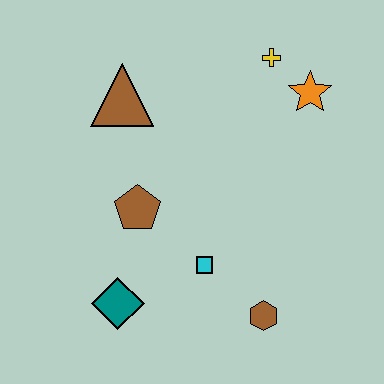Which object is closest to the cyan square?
The brown hexagon is closest to the cyan square.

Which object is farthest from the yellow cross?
The teal diamond is farthest from the yellow cross.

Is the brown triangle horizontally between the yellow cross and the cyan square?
No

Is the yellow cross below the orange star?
No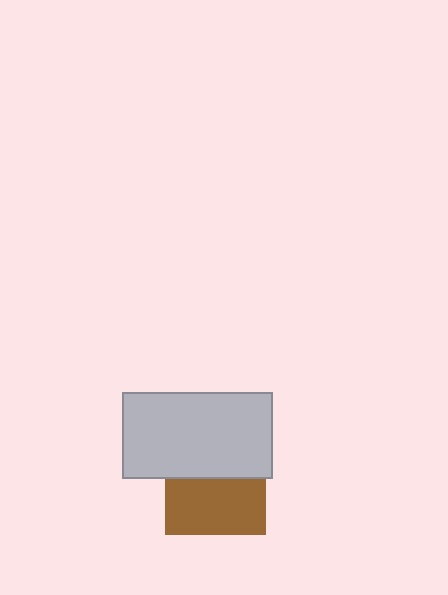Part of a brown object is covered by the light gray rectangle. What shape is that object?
It is a square.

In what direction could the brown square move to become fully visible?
The brown square could move down. That would shift it out from behind the light gray rectangle entirely.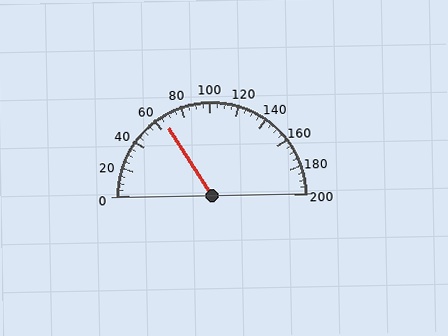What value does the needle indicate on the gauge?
The needle indicates approximately 65.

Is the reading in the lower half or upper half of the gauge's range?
The reading is in the lower half of the range (0 to 200).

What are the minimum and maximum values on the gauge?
The gauge ranges from 0 to 200.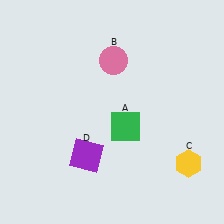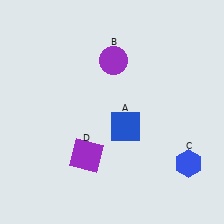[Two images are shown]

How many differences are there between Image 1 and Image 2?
There are 3 differences between the two images.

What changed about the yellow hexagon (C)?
In Image 1, C is yellow. In Image 2, it changed to blue.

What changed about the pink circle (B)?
In Image 1, B is pink. In Image 2, it changed to purple.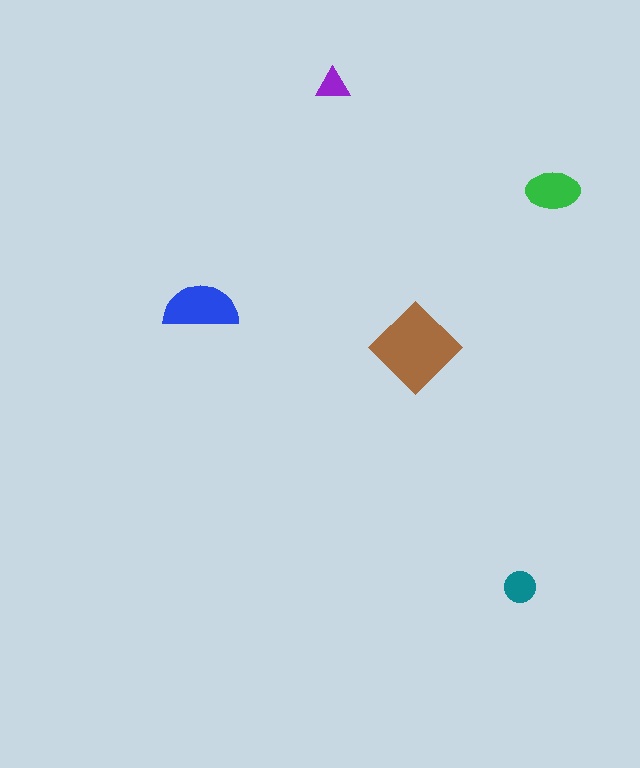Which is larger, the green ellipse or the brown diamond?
The brown diamond.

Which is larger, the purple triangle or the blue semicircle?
The blue semicircle.